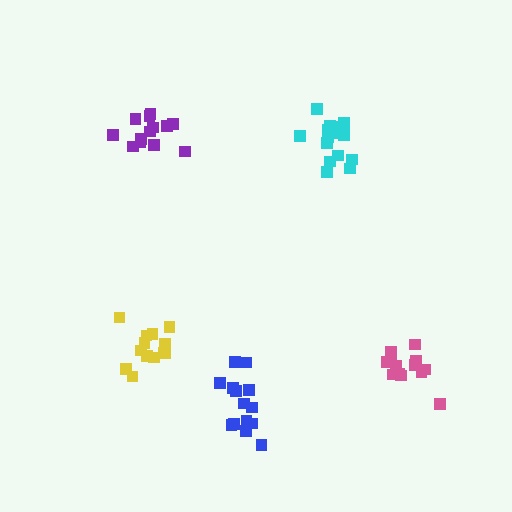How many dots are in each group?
Group 1: 17 dots, Group 2: 14 dots, Group 3: 14 dots, Group 4: 13 dots, Group 5: 13 dots (71 total).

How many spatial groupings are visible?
There are 5 spatial groupings.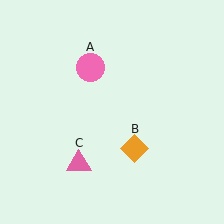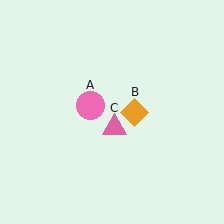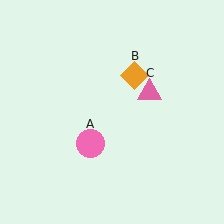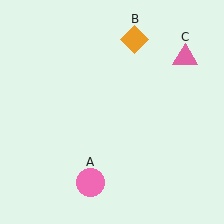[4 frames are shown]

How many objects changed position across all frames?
3 objects changed position: pink circle (object A), orange diamond (object B), pink triangle (object C).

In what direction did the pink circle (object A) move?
The pink circle (object A) moved down.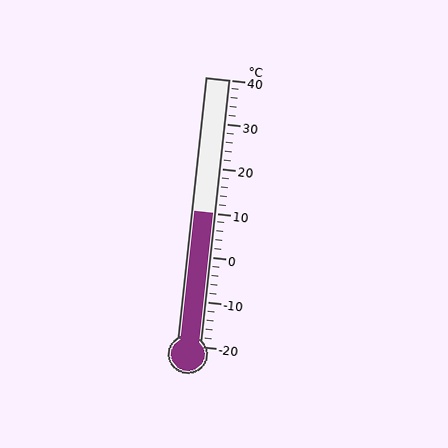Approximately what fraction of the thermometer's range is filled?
The thermometer is filled to approximately 50% of its range.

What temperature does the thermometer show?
The thermometer shows approximately 10°C.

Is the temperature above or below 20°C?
The temperature is below 20°C.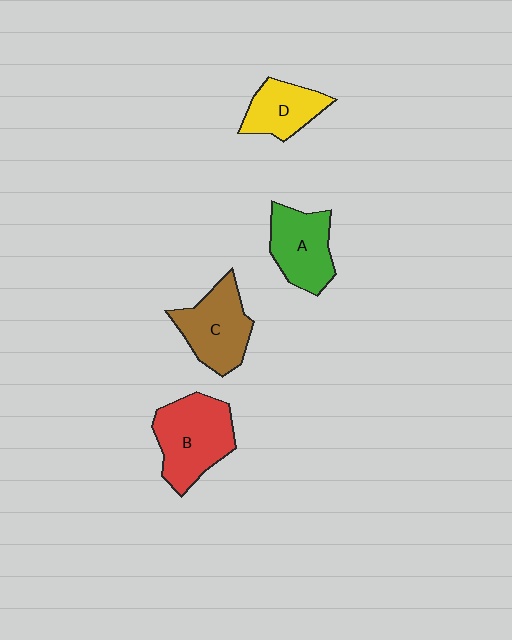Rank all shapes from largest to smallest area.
From largest to smallest: B (red), C (brown), A (green), D (yellow).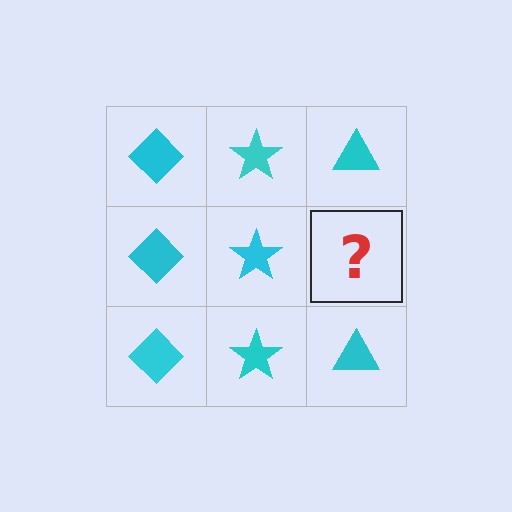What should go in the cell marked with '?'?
The missing cell should contain a cyan triangle.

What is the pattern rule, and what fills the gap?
The rule is that each column has a consistent shape. The gap should be filled with a cyan triangle.